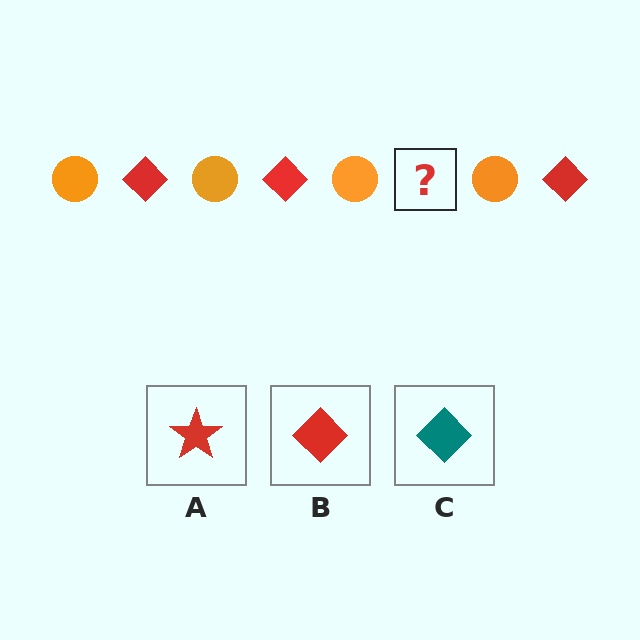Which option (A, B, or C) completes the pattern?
B.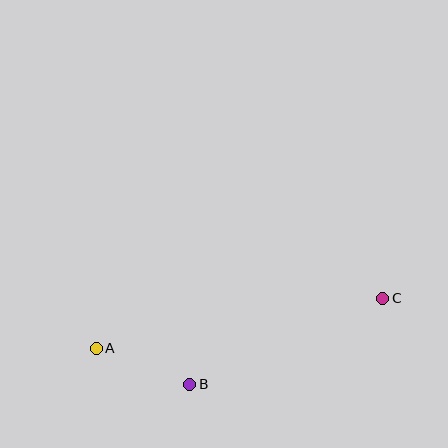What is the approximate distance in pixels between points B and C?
The distance between B and C is approximately 211 pixels.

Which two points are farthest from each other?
Points A and C are farthest from each other.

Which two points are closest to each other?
Points A and B are closest to each other.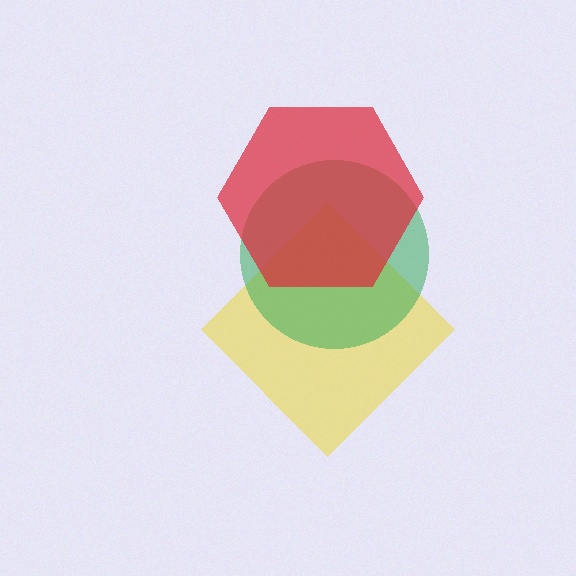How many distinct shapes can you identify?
There are 3 distinct shapes: a yellow diamond, a green circle, a red hexagon.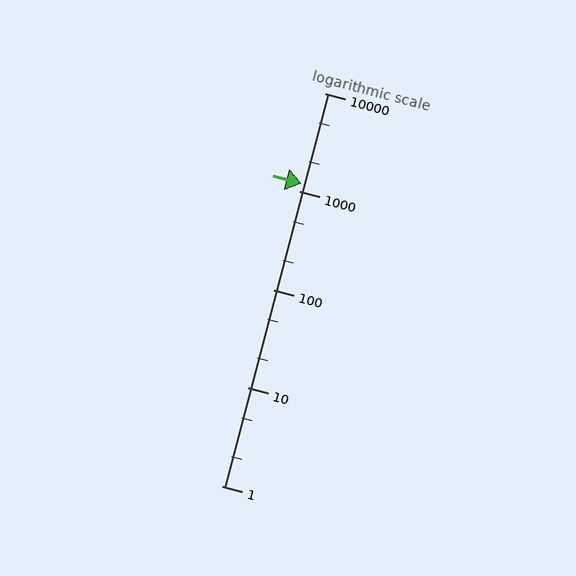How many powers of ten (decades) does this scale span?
The scale spans 4 decades, from 1 to 10000.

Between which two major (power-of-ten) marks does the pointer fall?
The pointer is between 1000 and 10000.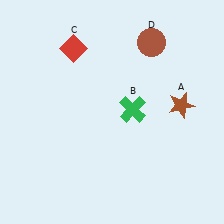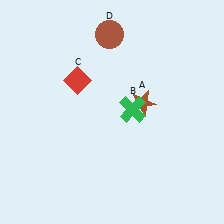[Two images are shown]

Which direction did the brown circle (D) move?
The brown circle (D) moved left.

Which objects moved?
The objects that moved are: the brown star (A), the red diamond (C), the brown circle (D).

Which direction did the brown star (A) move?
The brown star (A) moved left.